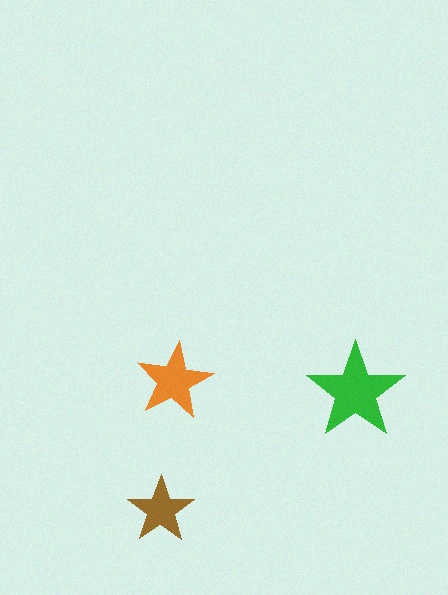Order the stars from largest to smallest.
the green one, the orange one, the brown one.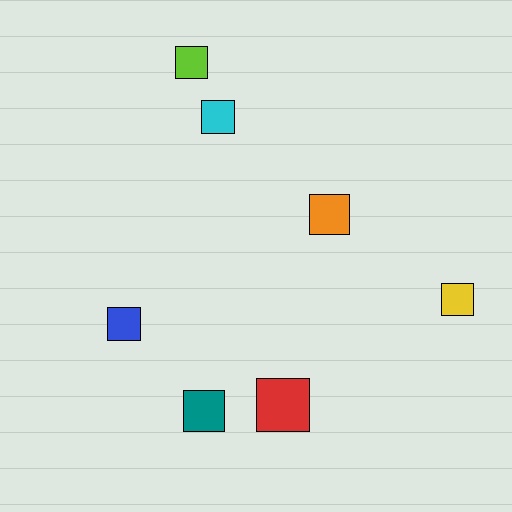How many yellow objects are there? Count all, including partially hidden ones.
There is 1 yellow object.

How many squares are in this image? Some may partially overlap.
There are 7 squares.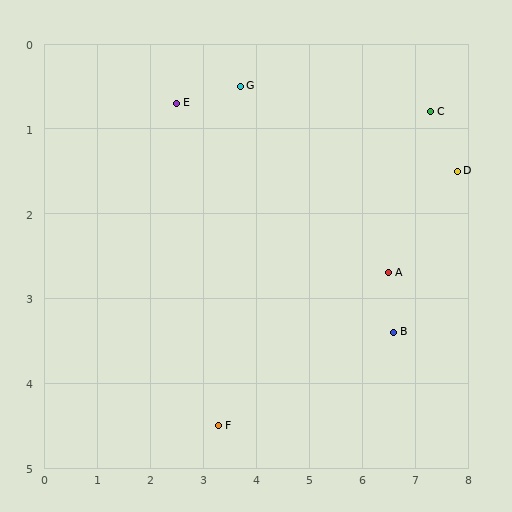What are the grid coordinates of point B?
Point B is at approximately (6.6, 3.4).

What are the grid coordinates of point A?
Point A is at approximately (6.5, 2.7).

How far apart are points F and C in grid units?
Points F and C are about 5.4 grid units apart.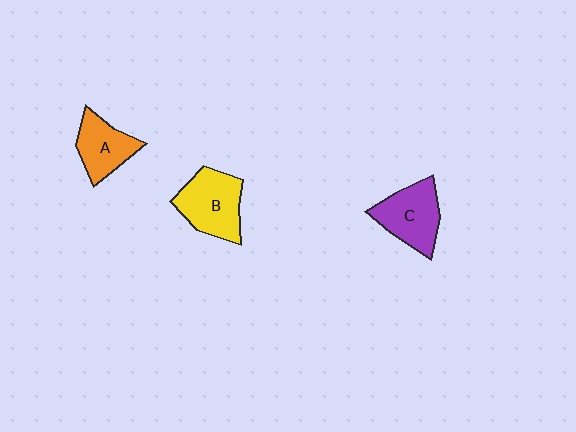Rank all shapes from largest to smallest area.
From largest to smallest: B (yellow), C (purple), A (orange).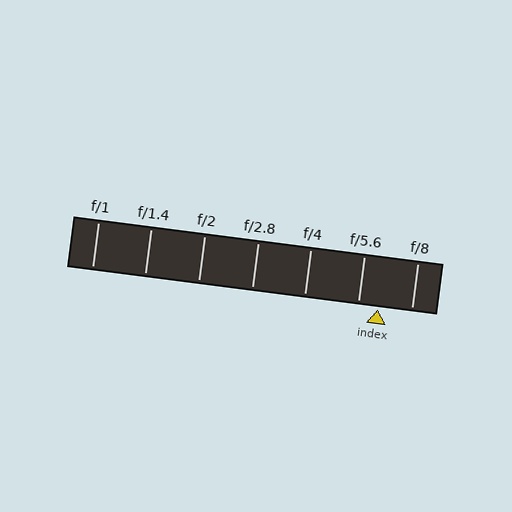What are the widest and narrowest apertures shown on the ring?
The widest aperture shown is f/1 and the narrowest is f/8.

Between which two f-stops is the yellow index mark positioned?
The index mark is between f/5.6 and f/8.